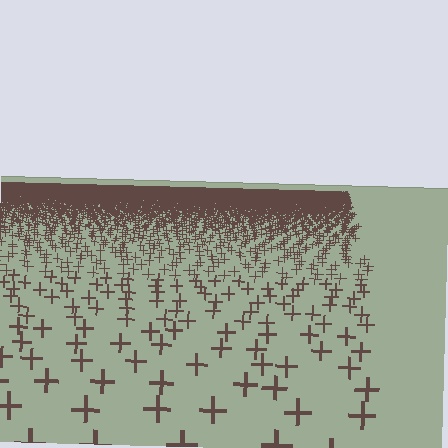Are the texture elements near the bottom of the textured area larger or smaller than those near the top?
Larger. Near the bottom, elements are closer to the viewer and appear at a bigger on-screen size.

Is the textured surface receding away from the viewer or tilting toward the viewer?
The surface is receding away from the viewer. Texture elements get smaller and denser toward the top.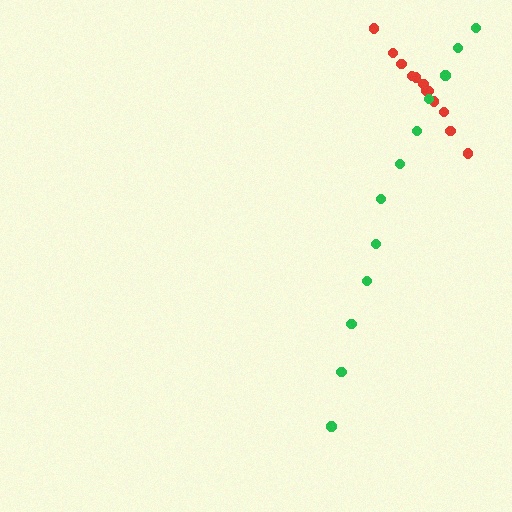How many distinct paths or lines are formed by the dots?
There are 2 distinct paths.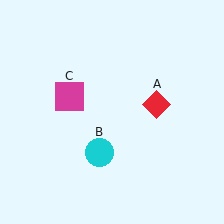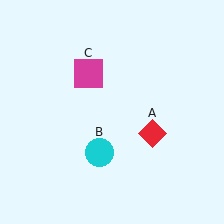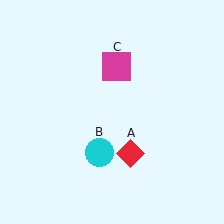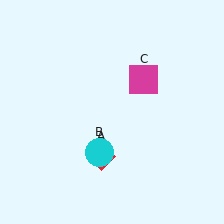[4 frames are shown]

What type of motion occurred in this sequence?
The red diamond (object A), magenta square (object C) rotated clockwise around the center of the scene.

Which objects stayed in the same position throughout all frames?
Cyan circle (object B) remained stationary.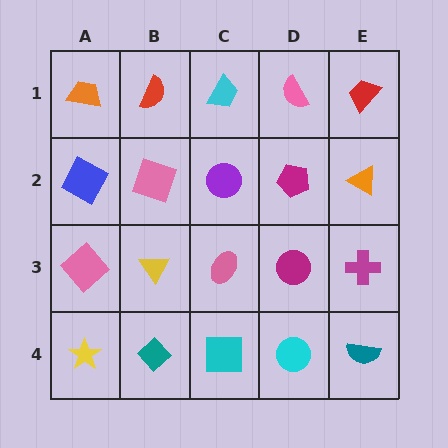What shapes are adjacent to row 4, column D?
A magenta circle (row 3, column D), a cyan square (row 4, column C), a teal semicircle (row 4, column E).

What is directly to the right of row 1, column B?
A cyan trapezoid.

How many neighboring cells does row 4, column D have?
3.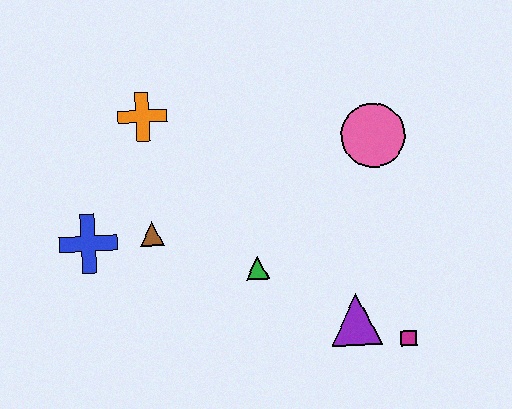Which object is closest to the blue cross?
The brown triangle is closest to the blue cross.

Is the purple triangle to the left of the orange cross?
No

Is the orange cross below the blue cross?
No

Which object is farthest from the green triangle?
The orange cross is farthest from the green triangle.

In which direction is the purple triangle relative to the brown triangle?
The purple triangle is to the right of the brown triangle.